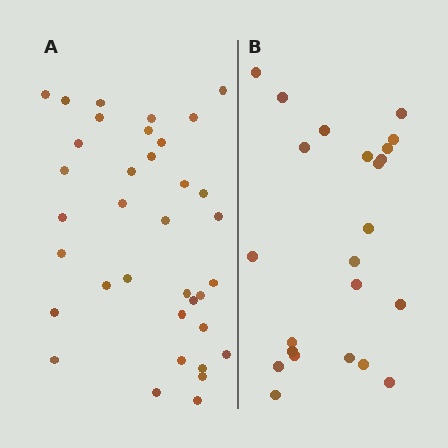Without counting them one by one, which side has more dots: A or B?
Region A (the left region) has more dots.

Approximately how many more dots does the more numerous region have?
Region A has approximately 15 more dots than region B.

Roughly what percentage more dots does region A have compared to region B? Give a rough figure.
About 55% more.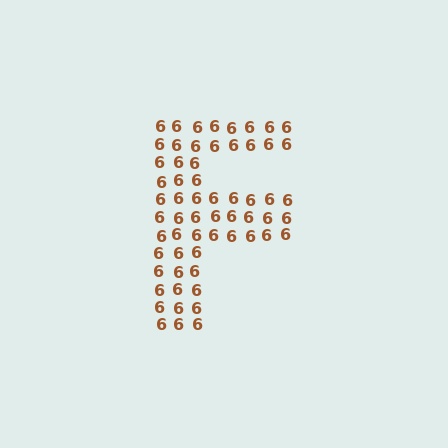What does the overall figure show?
The overall figure shows the letter F.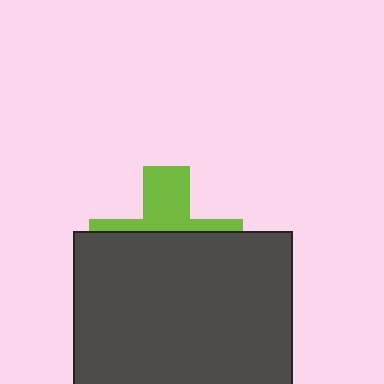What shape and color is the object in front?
The object in front is a dark gray square.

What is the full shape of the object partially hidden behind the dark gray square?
The partially hidden object is a lime cross.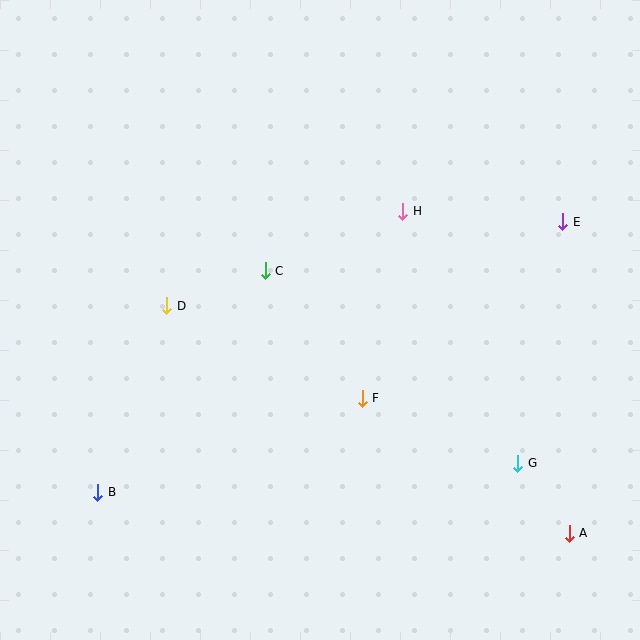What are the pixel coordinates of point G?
Point G is at (518, 463).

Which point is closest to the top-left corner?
Point D is closest to the top-left corner.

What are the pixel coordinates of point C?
Point C is at (265, 271).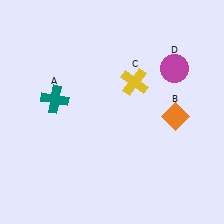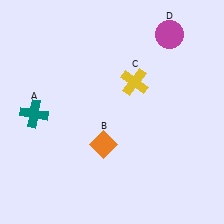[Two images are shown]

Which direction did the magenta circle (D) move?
The magenta circle (D) moved up.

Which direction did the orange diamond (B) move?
The orange diamond (B) moved left.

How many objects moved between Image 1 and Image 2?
3 objects moved between the two images.